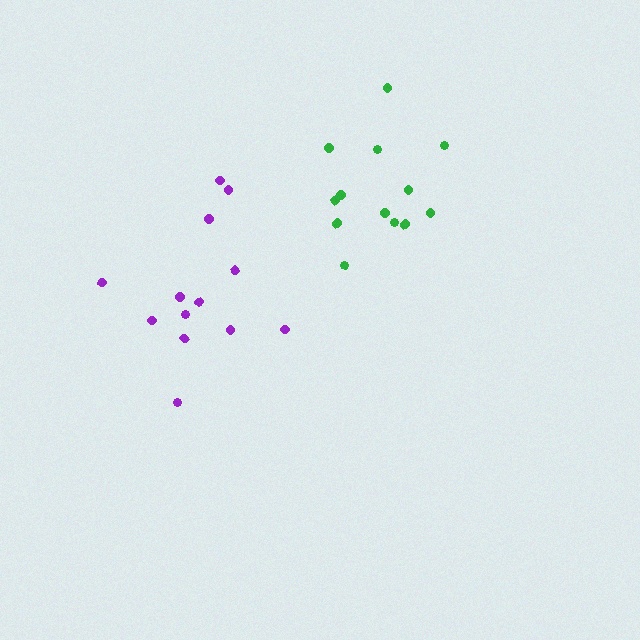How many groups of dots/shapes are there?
There are 2 groups.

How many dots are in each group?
Group 1: 13 dots, Group 2: 13 dots (26 total).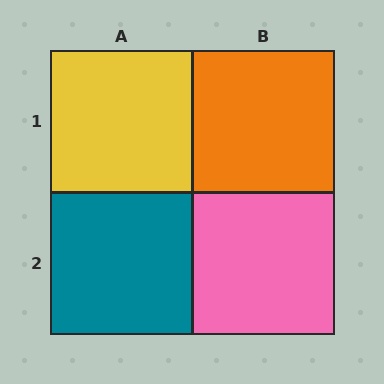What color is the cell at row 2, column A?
Teal.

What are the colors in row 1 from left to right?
Yellow, orange.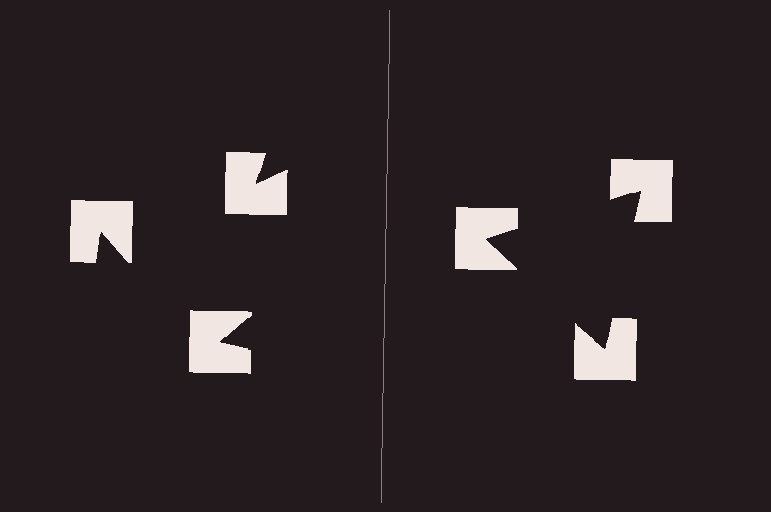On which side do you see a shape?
An illusory triangle appears on the right side. On the left side the wedge cuts are rotated, so no coherent shape forms.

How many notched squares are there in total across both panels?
6 — 3 on each side.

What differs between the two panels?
The notched squares are positioned identically on both sides; only the wedge orientations differ. On the right they align to a triangle; on the left they are misaligned.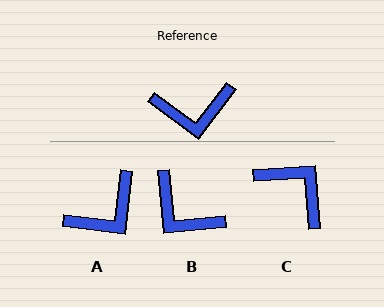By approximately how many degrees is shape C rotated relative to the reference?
Approximately 131 degrees counter-clockwise.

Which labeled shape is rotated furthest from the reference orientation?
C, about 131 degrees away.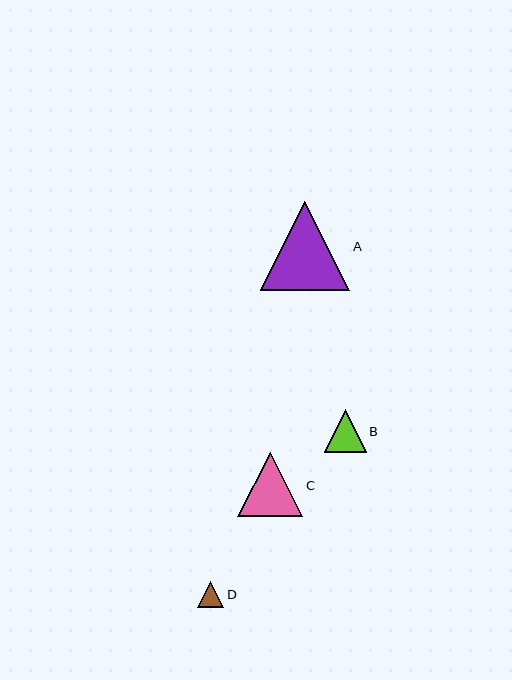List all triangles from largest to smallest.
From largest to smallest: A, C, B, D.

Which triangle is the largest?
Triangle A is the largest with a size of approximately 89 pixels.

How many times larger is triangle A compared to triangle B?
Triangle A is approximately 2.1 times the size of triangle B.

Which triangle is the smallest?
Triangle D is the smallest with a size of approximately 26 pixels.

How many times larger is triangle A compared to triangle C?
Triangle A is approximately 1.4 times the size of triangle C.